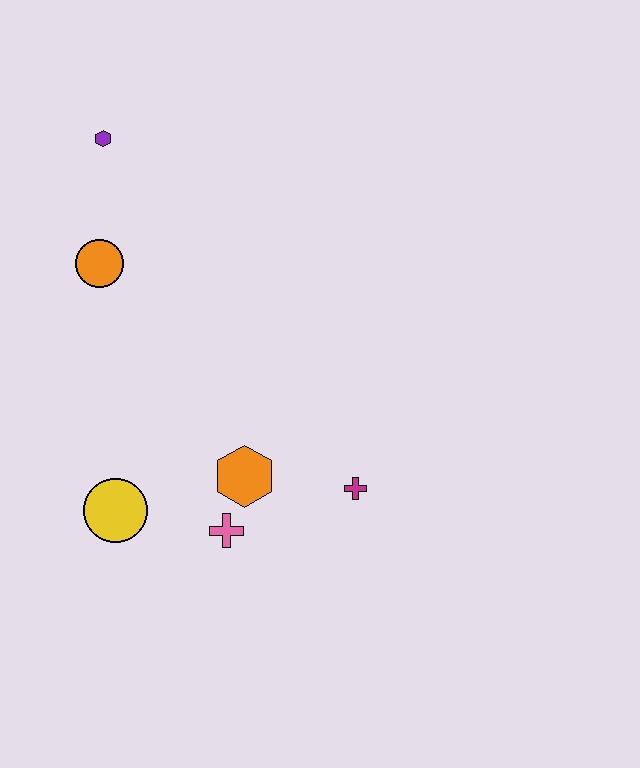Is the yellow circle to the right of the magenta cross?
No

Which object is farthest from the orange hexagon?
The purple hexagon is farthest from the orange hexagon.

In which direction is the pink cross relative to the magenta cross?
The pink cross is to the left of the magenta cross.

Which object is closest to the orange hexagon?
The pink cross is closest to the orange hexagon.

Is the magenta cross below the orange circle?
Yes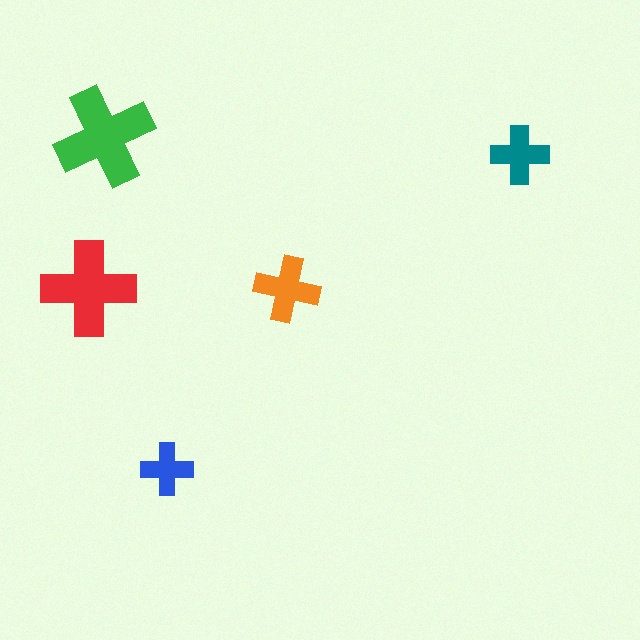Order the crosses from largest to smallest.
the green one, the red one, the orange one, the teal one, the blue one.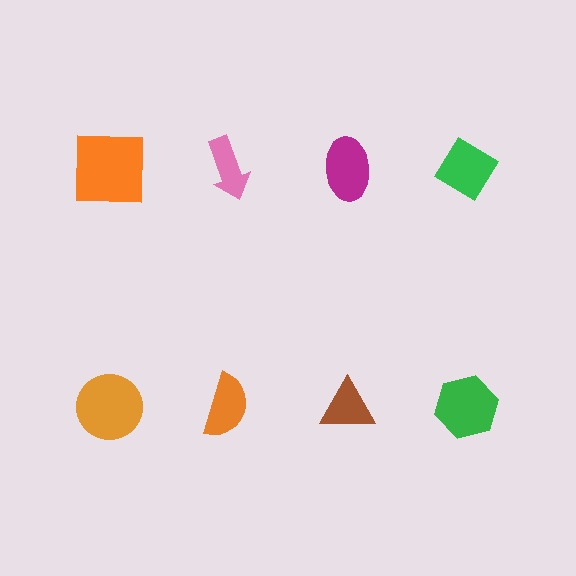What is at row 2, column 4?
A green hexagon.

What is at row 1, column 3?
A magenta ellipse.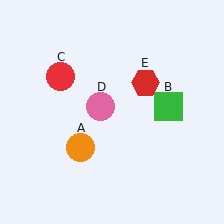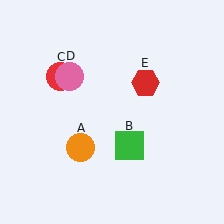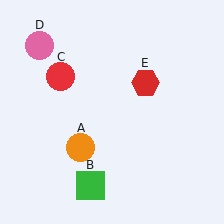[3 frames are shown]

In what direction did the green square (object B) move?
The green square (object B) moved down and to the left.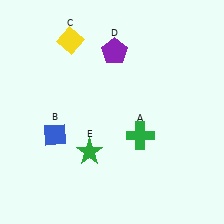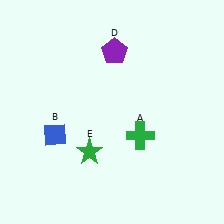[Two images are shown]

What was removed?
The yellow diamond (C) was removed in Image 2.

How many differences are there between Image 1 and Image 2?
There is 1 difference between the two images.